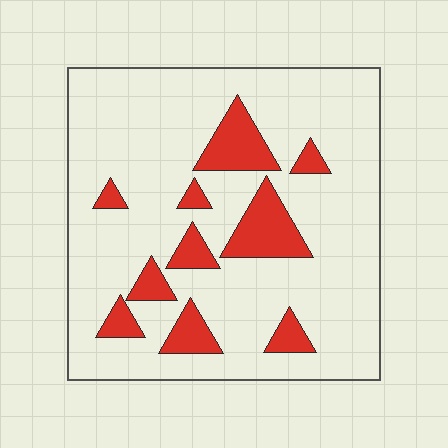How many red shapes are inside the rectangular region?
10.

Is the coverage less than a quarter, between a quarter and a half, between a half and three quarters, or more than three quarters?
Less than a quarter.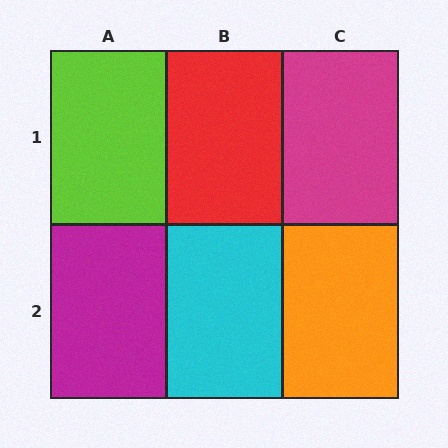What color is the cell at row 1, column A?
Lime.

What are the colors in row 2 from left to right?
Magenta, cyan, orange.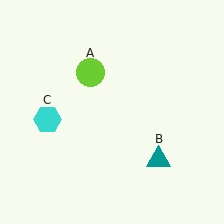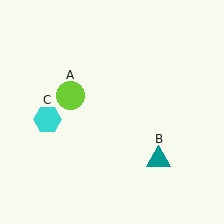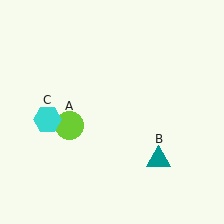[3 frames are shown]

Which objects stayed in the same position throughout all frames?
Teal triangle (object B) and cyan hexagon (object C) remained stationary.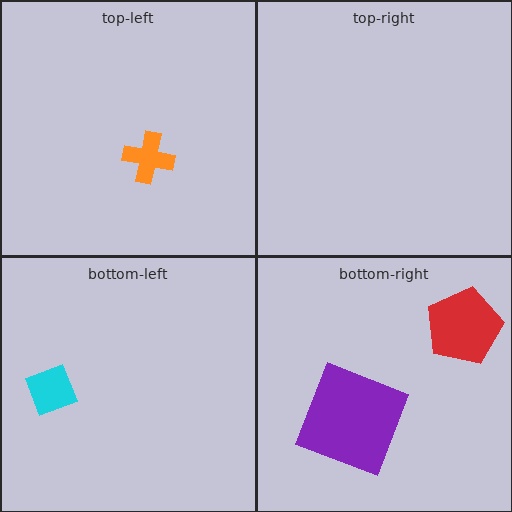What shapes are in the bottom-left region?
The cyan diamond.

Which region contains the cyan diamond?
The bottom-left region.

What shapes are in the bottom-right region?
The red pentagon, the purple square.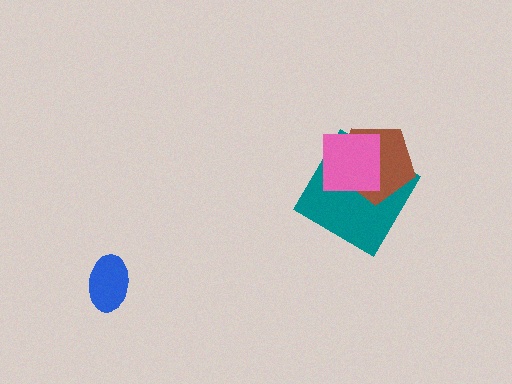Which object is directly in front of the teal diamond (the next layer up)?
The brown pentagon is directly in front of the teal diamond.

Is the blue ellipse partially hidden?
No, no other shape covers it.